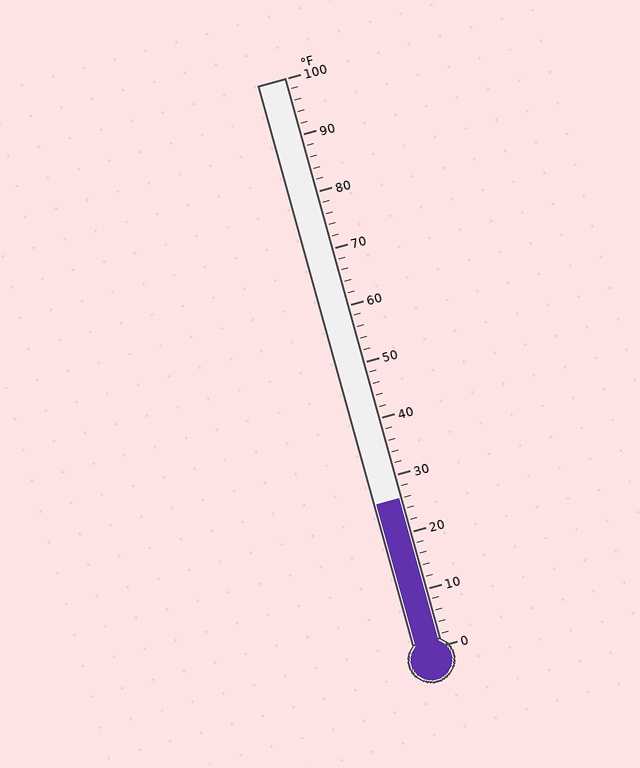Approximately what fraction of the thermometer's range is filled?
The thermometer is filled to approximately 25% of its range.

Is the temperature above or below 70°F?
The temperature is below 70°F.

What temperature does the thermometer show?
The thermometer shows approximately 26°F.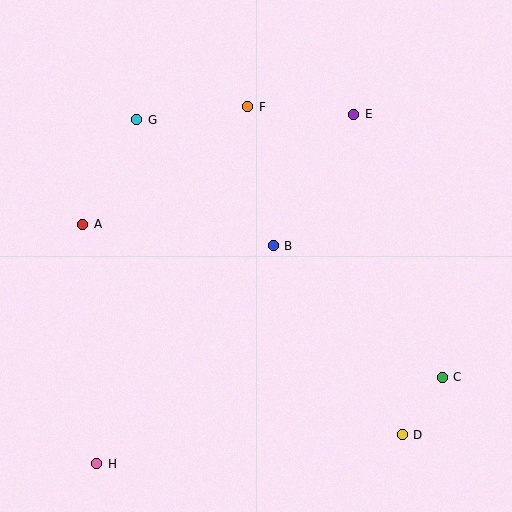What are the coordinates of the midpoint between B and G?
The midpoint between B and G is at (205, 183).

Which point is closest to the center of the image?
Point B at (273, 246) is closest to the center.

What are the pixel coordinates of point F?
Point F is at (248, 107).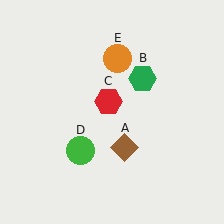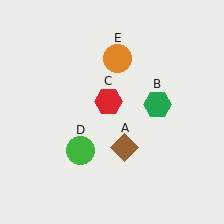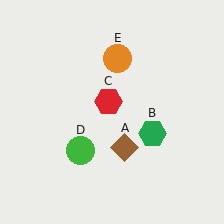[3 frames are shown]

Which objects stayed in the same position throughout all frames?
Brown diamond (object A) and red hexagon (object C) and green circle (object D) and orange circle (object E) remained stationary.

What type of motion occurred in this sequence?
The green hexagon (object B) rotated clockwise around the center of the scene.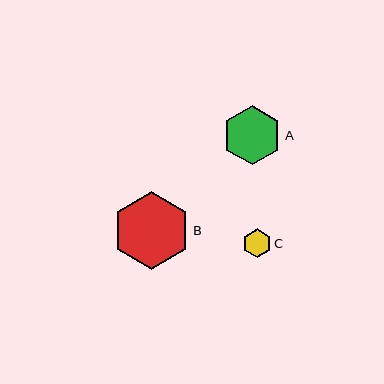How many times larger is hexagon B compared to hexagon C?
Hexagon B is approximately 2.7 times the size of hexagon C.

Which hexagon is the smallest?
Hexagon C is the smallest with a size of approximately 29 pixels.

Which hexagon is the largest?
Hexagon B is the largest with a size of approximately 78 pixels.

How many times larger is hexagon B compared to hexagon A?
Hexagon B is approximately 1.3 times the size of hexagon A.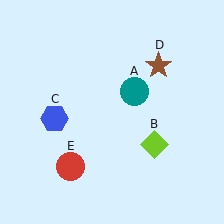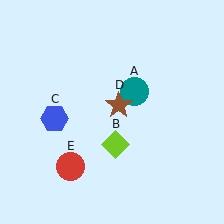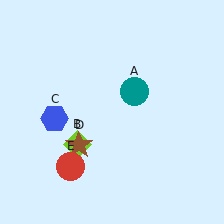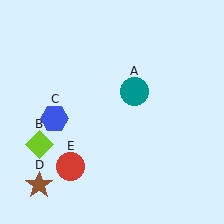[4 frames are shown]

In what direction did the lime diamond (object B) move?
The lime diamond (object B) moved left.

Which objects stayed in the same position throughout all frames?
Teal circle (object A) and blue hexagon (object C) and red circle (object E) remained stationary.